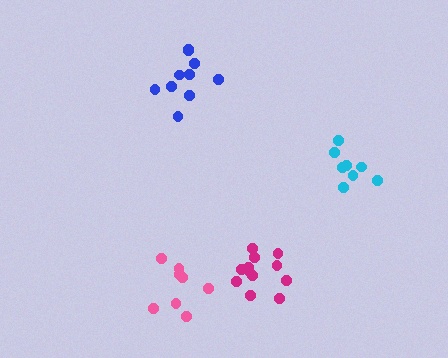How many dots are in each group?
Group 1: 12 dots, Group 2: 10 dots, Group 3: 8 dots, Group 4: 8 dots (38 total).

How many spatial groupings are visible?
There are 4 spatial groupings.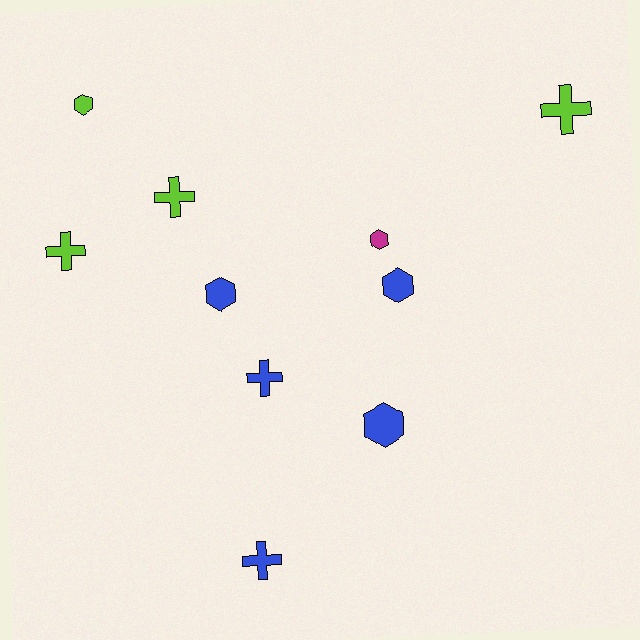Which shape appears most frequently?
Hexagon, with 5 objects.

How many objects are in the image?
There are 10 objects.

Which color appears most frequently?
Blue, with 5 objects.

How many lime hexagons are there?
There is 1 lime hexagon.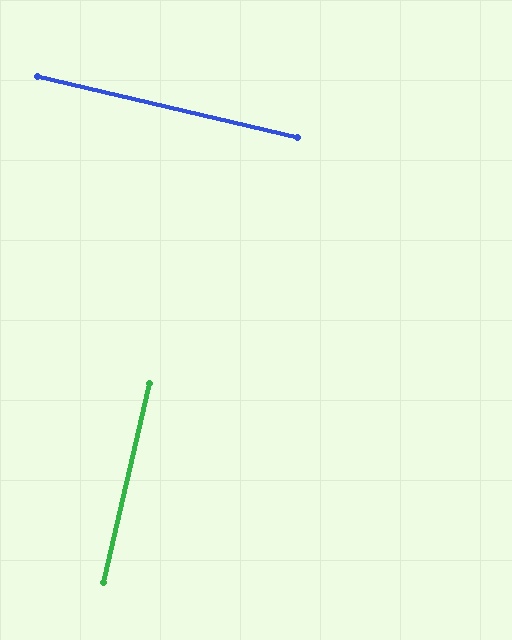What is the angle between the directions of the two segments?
Approximately 90 degrees.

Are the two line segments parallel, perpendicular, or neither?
Perpendicular — they meet at approximately 90°.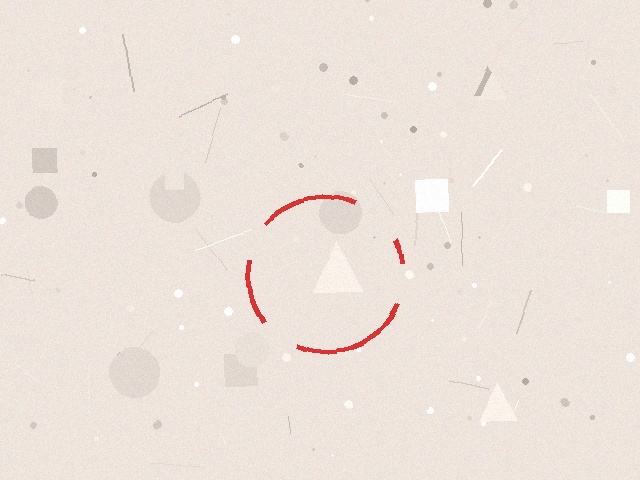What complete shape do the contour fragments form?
The contour fragments form a circle.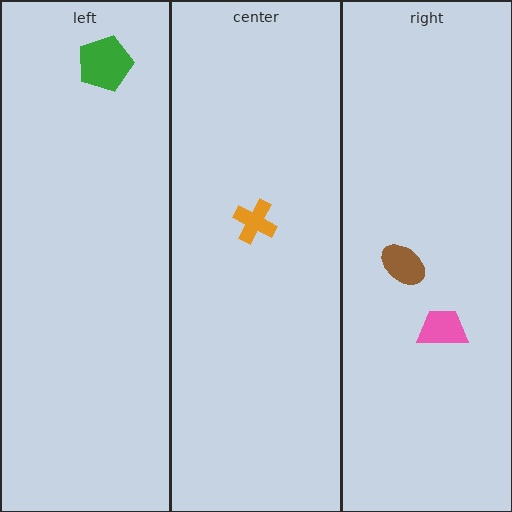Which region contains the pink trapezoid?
The right region.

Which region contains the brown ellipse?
The right region.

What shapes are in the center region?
The orange cross.